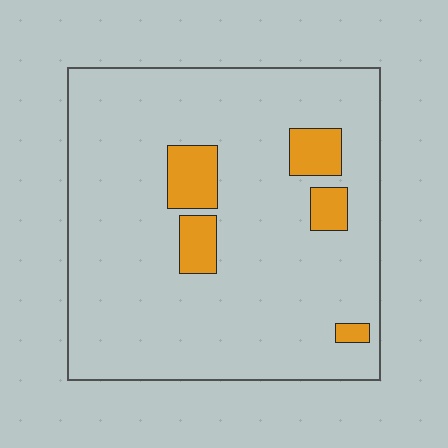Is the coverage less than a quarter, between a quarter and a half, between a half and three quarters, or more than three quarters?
Less than a quarter.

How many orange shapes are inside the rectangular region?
5.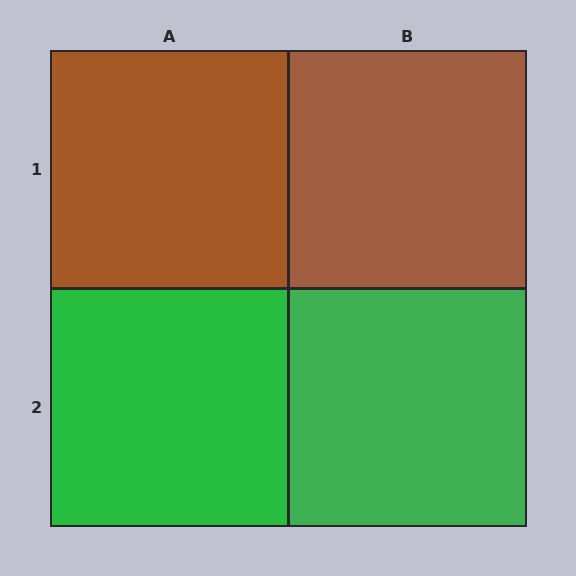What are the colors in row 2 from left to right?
Green, green.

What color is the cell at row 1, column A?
Brown.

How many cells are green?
2 cells are green.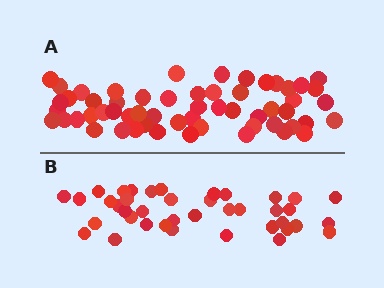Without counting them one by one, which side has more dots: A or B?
Region A (the top region) has more dots.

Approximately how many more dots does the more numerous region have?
Region A has approximately 15 more dots than region B.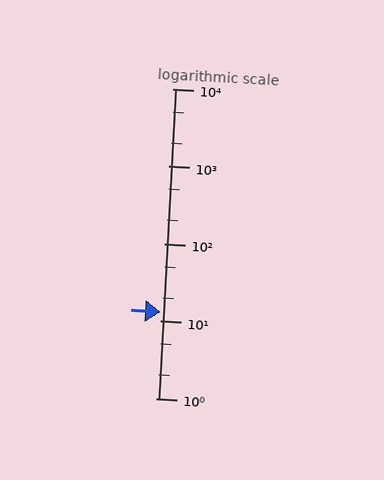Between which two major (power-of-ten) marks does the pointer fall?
The pointer is between 10 and 100.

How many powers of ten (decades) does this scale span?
The scale spans 4 decades, from 1 to 10000.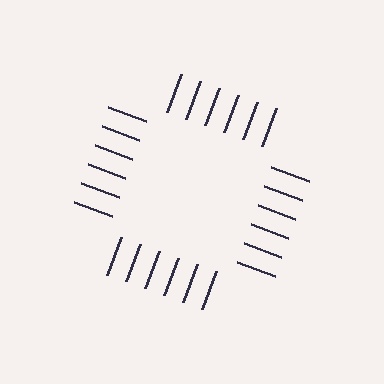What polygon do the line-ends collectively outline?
An illusory square — the line segments terminate on its edges but no continuous stroke is drawn.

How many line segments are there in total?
24 — 6 along each of the 4 edges.